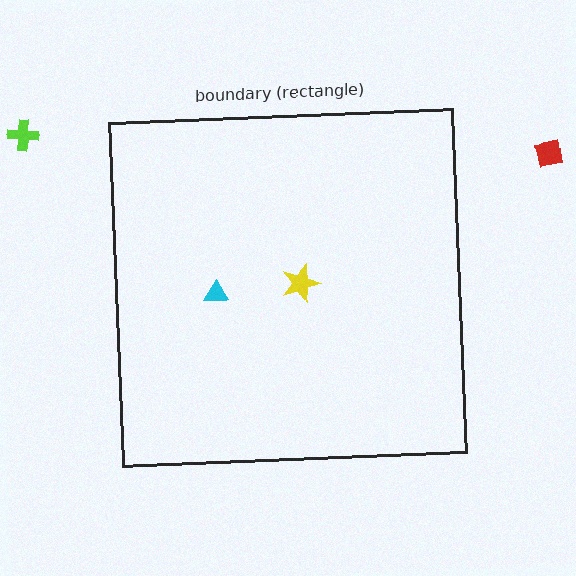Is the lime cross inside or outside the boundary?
Outside.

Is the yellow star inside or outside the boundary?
Inside.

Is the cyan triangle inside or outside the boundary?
Inside.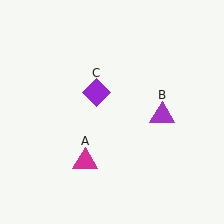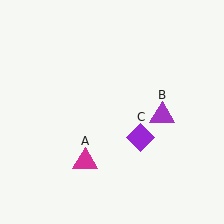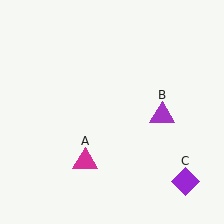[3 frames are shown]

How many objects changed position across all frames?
1 object changed position: purple diamond (object C).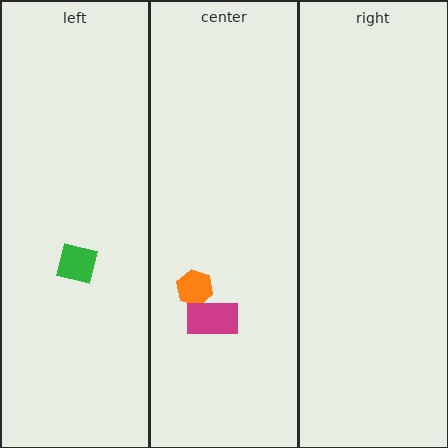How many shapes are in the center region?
2.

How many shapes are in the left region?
1.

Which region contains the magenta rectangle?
The center region.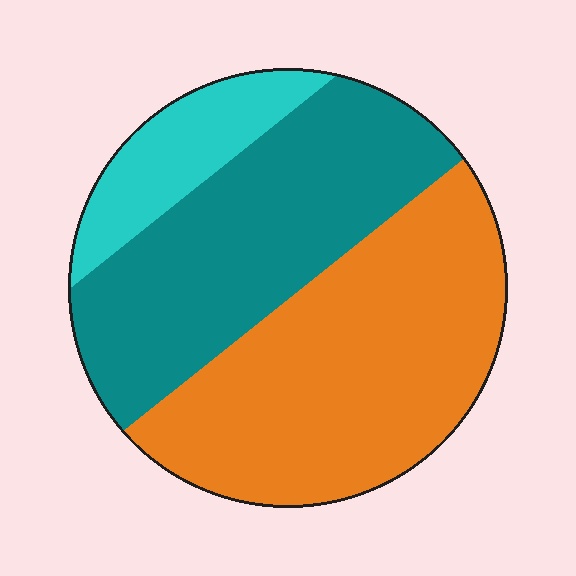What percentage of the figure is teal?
Teal covers roughly 40% of the figure.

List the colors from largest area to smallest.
From largest to smallest: orange, teal, cyan.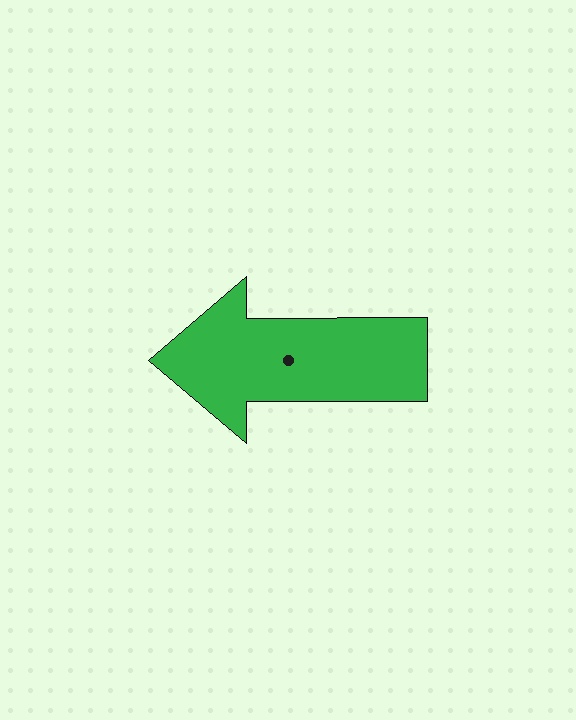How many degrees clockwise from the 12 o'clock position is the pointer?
Approximately 270 degrees.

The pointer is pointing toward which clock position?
Roughly 9 o'clock.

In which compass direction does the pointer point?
West.